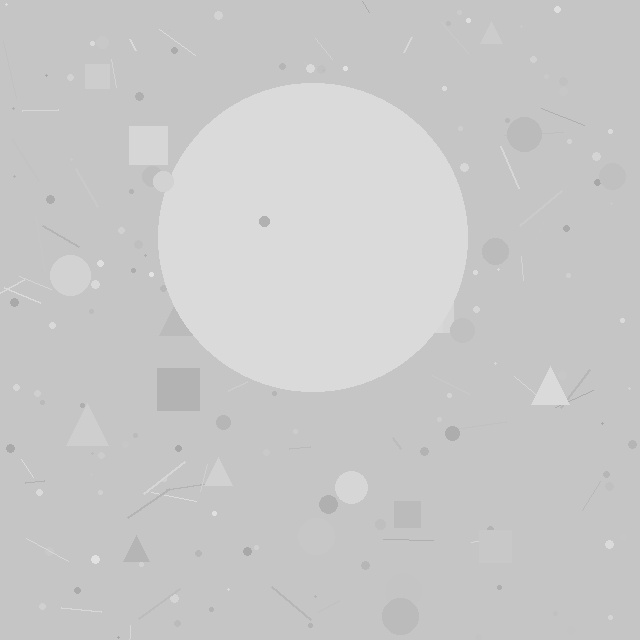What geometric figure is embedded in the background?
A circle is embedded in the background.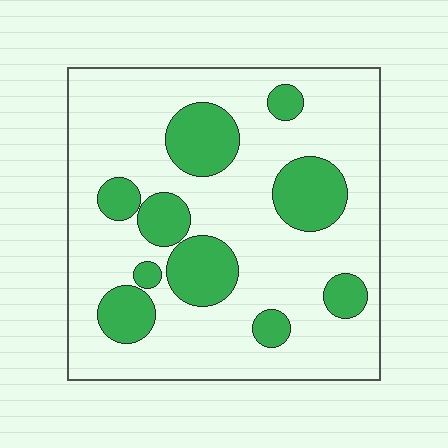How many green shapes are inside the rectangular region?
10.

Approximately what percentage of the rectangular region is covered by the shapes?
Approximately 25%.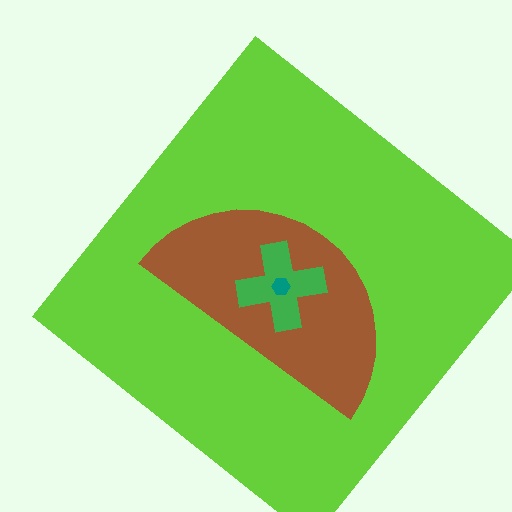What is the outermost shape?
The lime diamond.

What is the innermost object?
The teal hexagon.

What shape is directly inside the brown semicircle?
The green cross.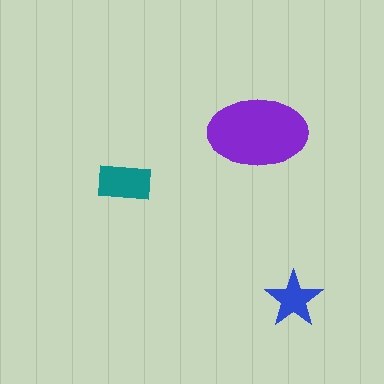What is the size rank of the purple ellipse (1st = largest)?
1st.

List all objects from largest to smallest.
The purple ellipse, the teal rectangle, the blue star.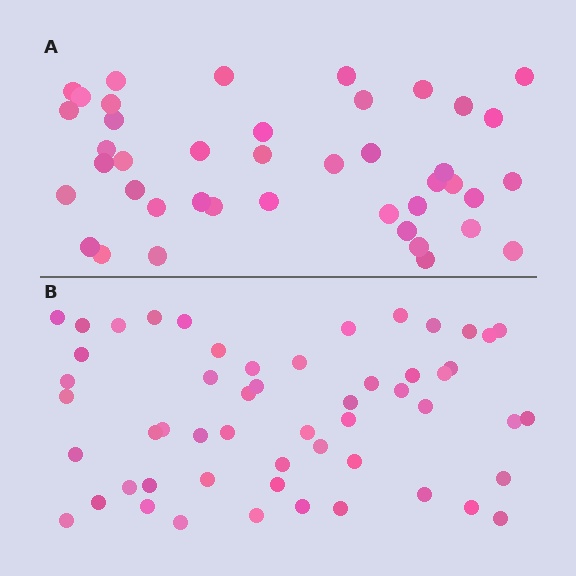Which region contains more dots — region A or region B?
Region B (the bottom region) has more dots.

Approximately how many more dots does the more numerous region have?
Region B has roughly 12 or so more dots than region A.